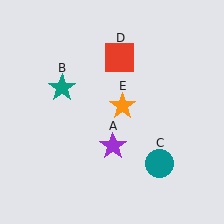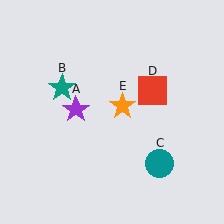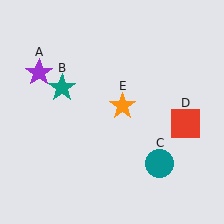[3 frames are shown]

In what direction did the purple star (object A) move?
The purple star (object A) moved up and to the left.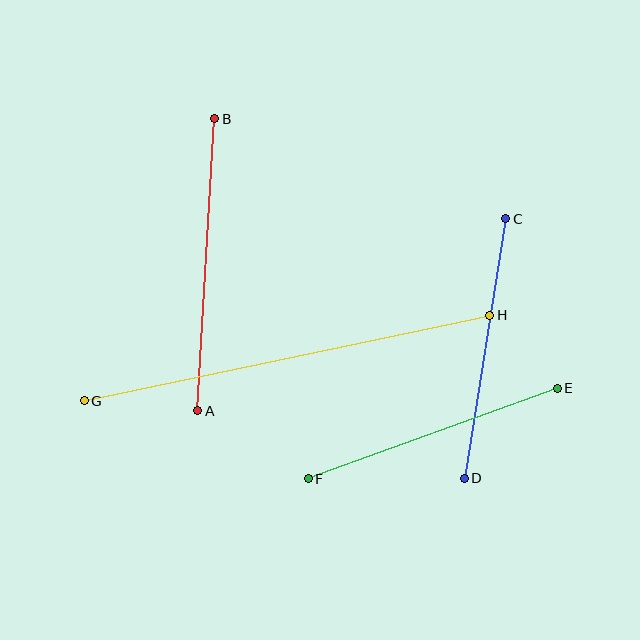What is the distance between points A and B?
The distance is approximately 293 pixels.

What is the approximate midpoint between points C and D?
The midpoint is at approximately (485, 349) pixels.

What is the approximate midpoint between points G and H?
The midpoint is at approximately (287, 358) pixels.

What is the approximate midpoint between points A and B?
The midpoint is at approximately (206, 265) pixels.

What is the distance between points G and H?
The distance is approximately 415 pixels.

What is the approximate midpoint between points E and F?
The midpoint is at approximately (433, 433) pixels.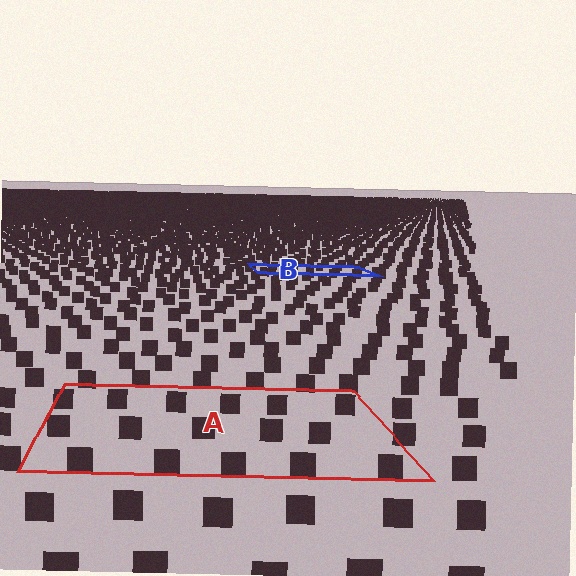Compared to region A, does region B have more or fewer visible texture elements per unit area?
Region B has more texture elements per unit area — they are packed more densely because it is farther away.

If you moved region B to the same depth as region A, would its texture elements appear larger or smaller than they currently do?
They would appear larger. At a closer depth, the same texture elements are projected at a bigger on-screen size.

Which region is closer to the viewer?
Region A is closer. The texture elements there are larger and more spread out.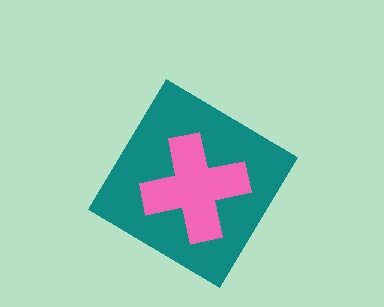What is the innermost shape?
The pink cross.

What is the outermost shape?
The teal diamond.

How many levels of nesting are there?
2.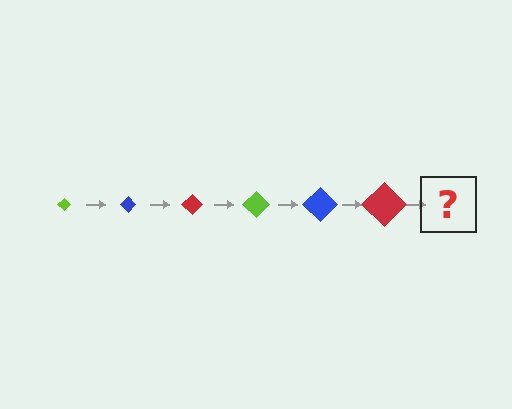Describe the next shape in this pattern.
It should be a lime diamond, larger than the previous one.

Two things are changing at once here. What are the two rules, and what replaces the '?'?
The two rules are that the diamond grows larger each step and the color cycles through lime, blue, and red. The '?' should be a lime diamond, larger than the previous one.